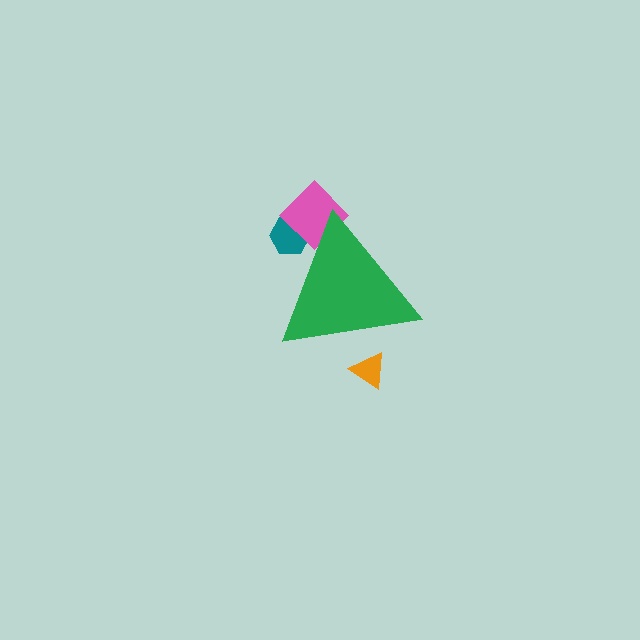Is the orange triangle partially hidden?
Yes, the orange triangle is partially hidden behind the green triangle.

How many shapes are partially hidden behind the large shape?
3 shapes are partially hidden.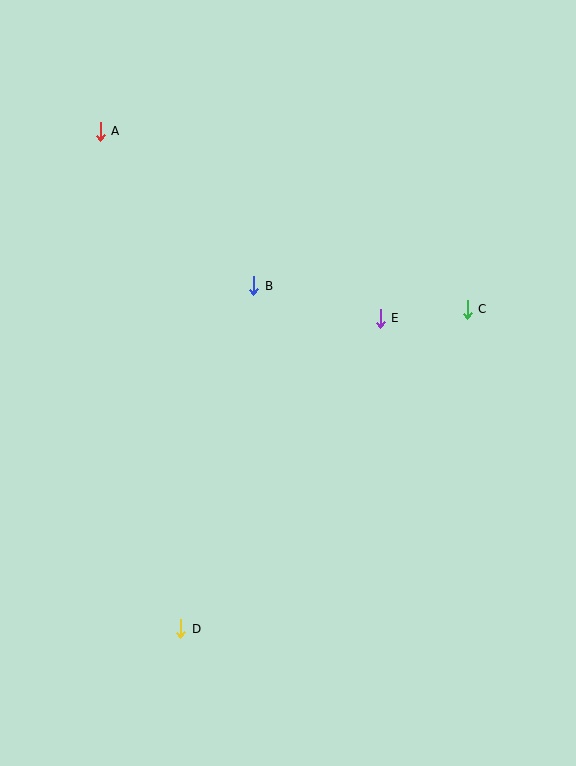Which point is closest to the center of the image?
Point B at (254, 286) is closest to the center.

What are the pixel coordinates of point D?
Point D is at (181, 629).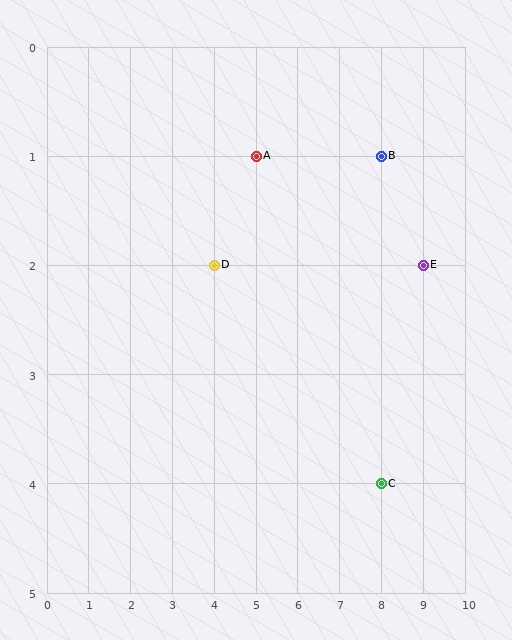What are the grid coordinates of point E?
Point E is at grid coordinates (9, 2).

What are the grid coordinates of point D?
Point D is at grid coordinates (4, 2).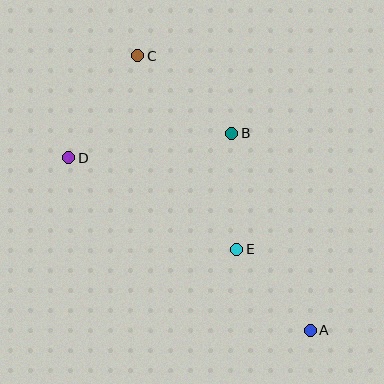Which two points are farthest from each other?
Points A and C are farthest from each other.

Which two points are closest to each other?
Points A and E are closest to each other.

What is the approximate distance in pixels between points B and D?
The distance between B and D is approximately 165 pixels.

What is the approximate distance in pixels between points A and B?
The distance between A and B is approximately 212 pixels.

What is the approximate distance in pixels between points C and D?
The distance between C and D is approximately 123 pixels.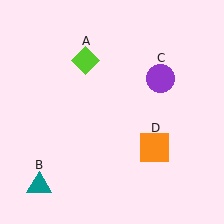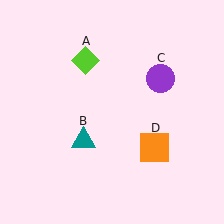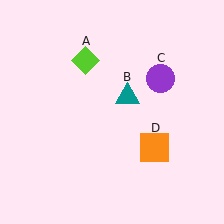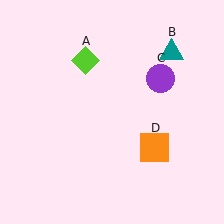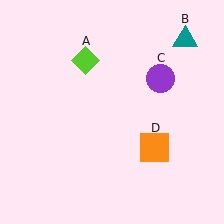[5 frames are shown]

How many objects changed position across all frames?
1 object changed position: teal triangle (object B).